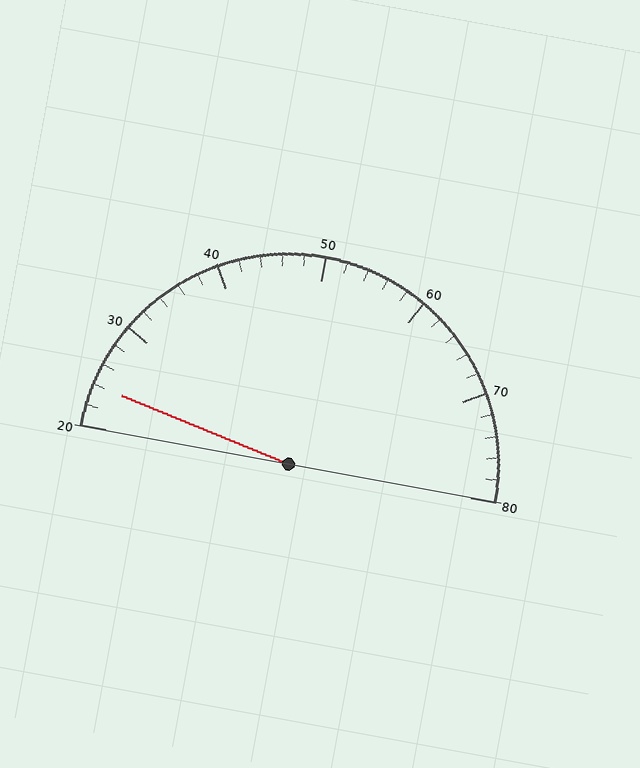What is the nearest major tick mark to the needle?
The nearest major tick mark is 20.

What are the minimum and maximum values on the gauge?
The gauge ranges from 20 to 80.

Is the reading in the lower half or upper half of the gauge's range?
The reading is in the lower half of the range (20 to 80).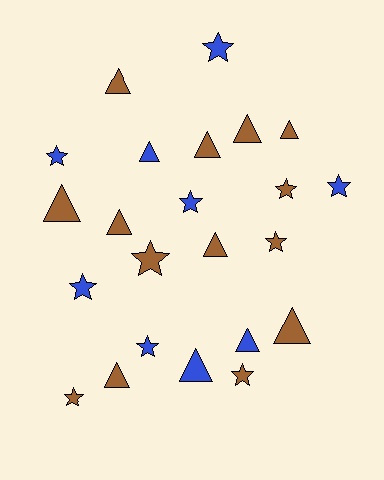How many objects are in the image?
There are 23 objects.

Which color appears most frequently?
Brown, with 14 objects.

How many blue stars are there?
There are 6 blue stars.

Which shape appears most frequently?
Triangle, with 12 objects.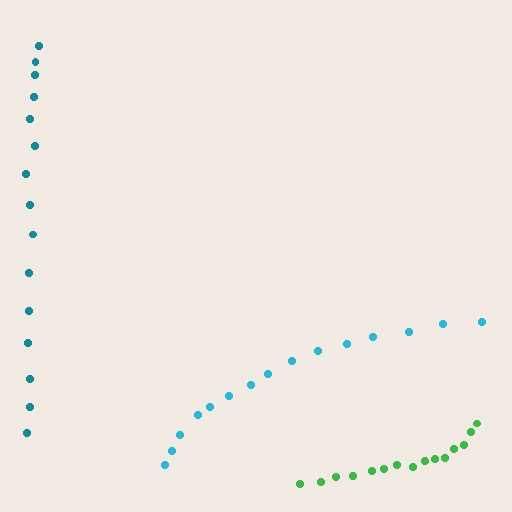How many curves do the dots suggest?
There are 3 distinct paths.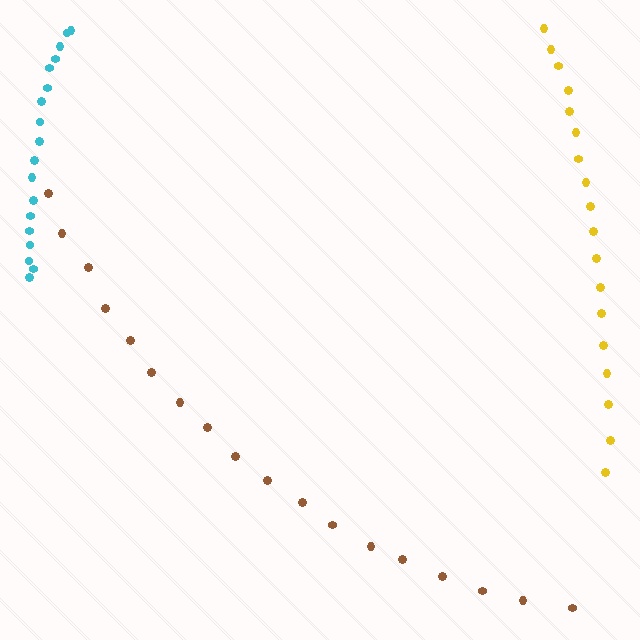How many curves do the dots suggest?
There are 3 distinct paths.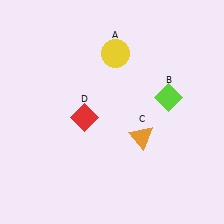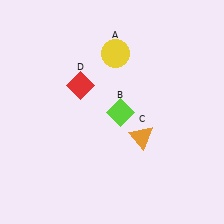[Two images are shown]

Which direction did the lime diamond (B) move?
The lime diamond (B) moved left.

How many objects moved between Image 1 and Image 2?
2 objects moved between the two images.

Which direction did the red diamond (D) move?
The red diamond (D) moved up.